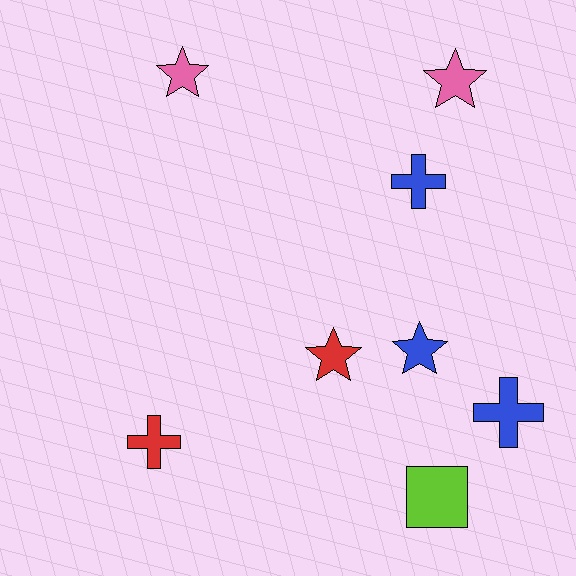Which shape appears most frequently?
Star, with 4 objects.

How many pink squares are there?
There are no pink squares.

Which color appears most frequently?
Blue, with 3 objects.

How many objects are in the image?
There are 8 objects.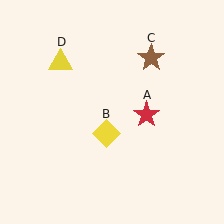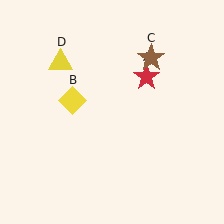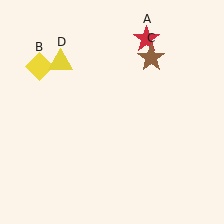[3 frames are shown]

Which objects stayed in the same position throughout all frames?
Brown star (object C) and yellow triangle (object D) remained stationary.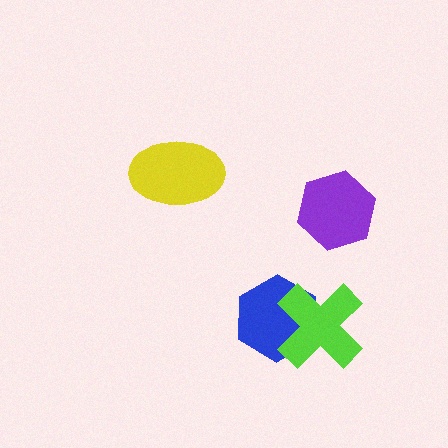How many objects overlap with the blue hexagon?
1 object overlaps with the blue hexagon.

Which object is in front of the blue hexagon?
The lime cross is in front of the blue hexagon.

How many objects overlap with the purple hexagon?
0 objects overlap with the purple hexagon.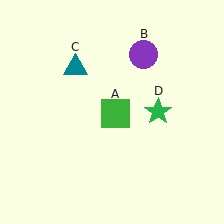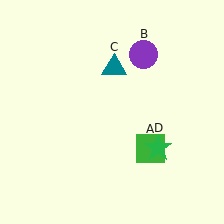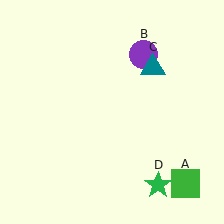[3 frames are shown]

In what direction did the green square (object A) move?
The green square (object A) moved down and to the right.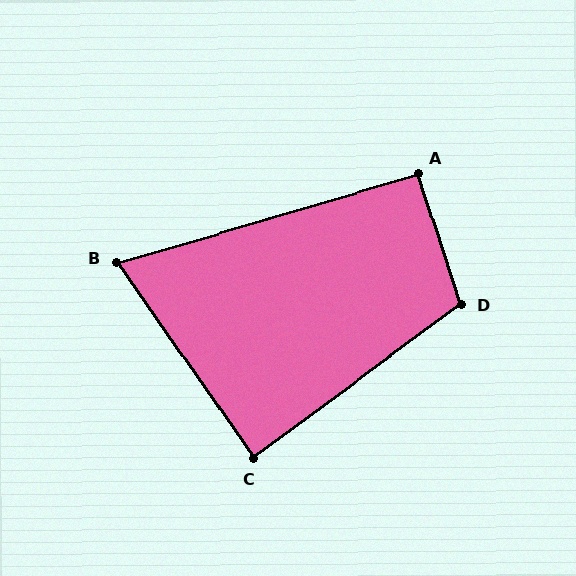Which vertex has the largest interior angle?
D, at approximately 109 degrees.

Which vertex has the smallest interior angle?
B, at approximately 71 degrees.